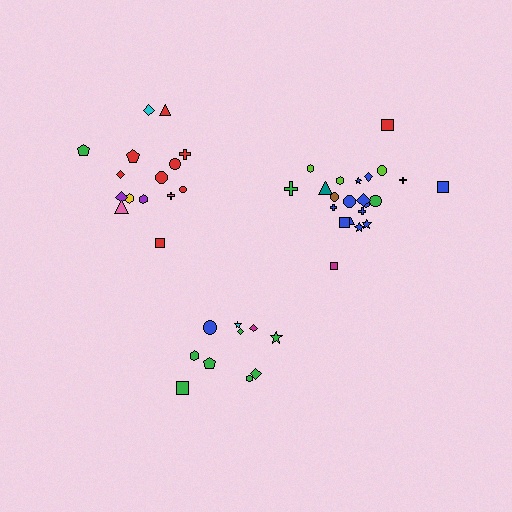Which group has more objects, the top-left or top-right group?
The top-right group.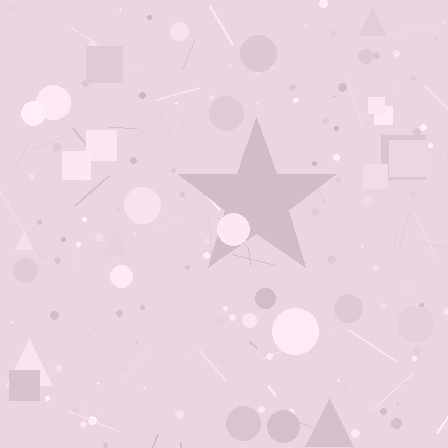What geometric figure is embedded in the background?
A star is embedded in the background.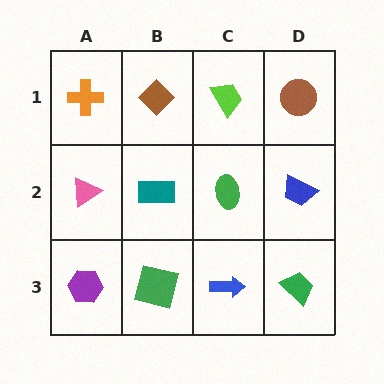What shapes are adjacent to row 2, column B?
A brown diamond (row 1, column B), a green square (row 3, column B), a pink triangle (row 2, column A), a green ellipse (row 2, column C).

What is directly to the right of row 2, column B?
A green ellipse.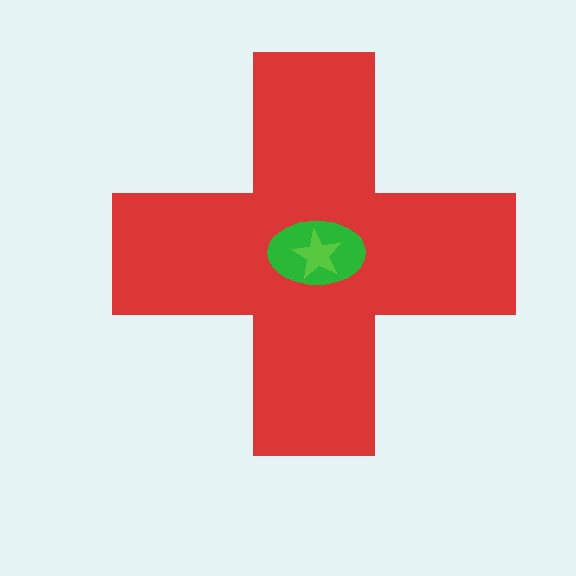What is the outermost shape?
The red cross.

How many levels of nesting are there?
3.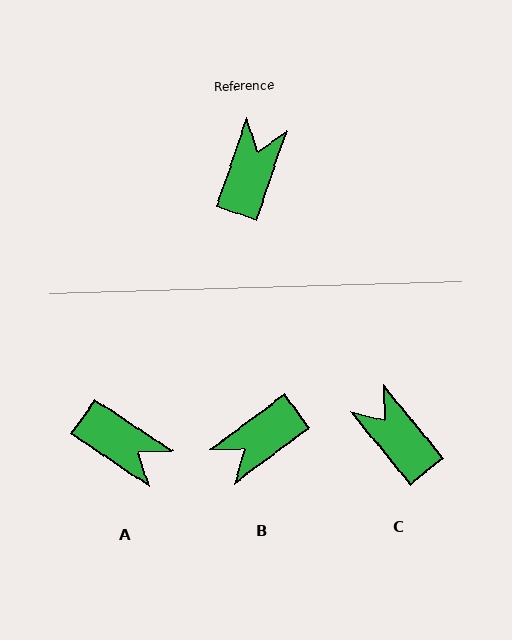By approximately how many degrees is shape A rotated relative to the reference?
Approximately 105 degrees clockwise.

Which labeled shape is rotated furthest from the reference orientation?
B, about 145 degrees away.